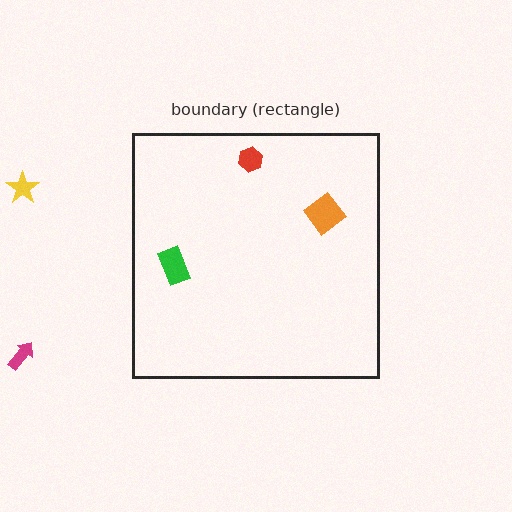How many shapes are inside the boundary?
3 inside, 2 outside.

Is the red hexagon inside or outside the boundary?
Inside.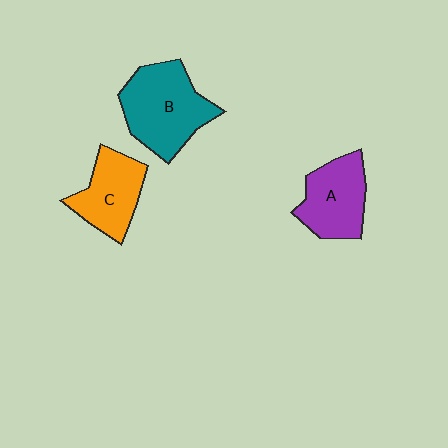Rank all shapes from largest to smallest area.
From largest to smallest: B (teal), A (purple), C (orange).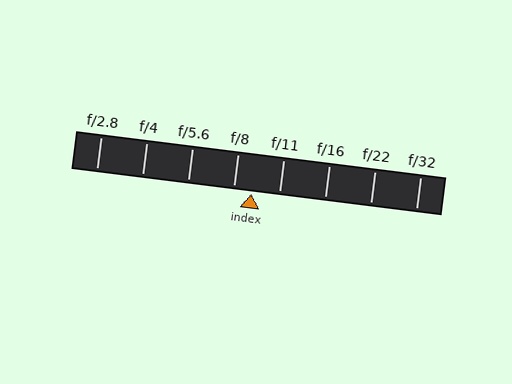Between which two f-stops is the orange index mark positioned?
The index mark is between f/8 and f/11.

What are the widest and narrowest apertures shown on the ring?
The widest aperture shown is f/2.8 and the narrowest is f/32.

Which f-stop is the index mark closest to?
The index mark is closest to f/8.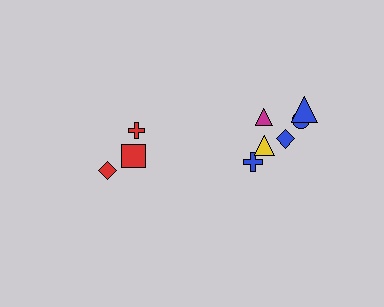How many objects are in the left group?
There are 3 objects.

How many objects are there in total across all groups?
There are 9 objects.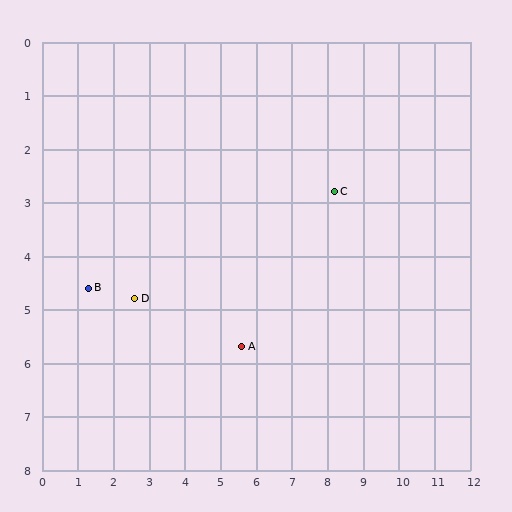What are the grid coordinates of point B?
Point B is at approximately (1.3, 4.6).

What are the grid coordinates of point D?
Point D is at approximately (2.6, 4.8).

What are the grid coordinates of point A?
Point A is at approximately (5.6, 5.7).